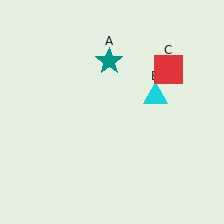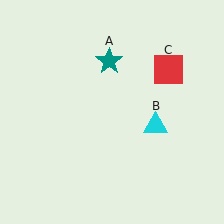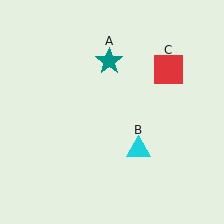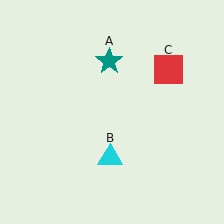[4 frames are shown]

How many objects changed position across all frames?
1 object changed position: cyan triangle (object B).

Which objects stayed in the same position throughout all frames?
Teal star (object A) and red square (object C) remained stationary.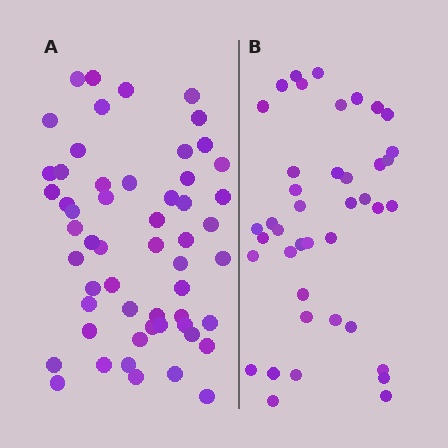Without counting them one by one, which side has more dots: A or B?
Region A (the left region) has more dots.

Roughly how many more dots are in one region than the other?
Region A has approximately 15 more dots than region B.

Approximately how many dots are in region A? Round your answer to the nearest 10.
About 60 dots. (The exact count is 55, which rounds to 60.)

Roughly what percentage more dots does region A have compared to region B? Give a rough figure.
About 35% more.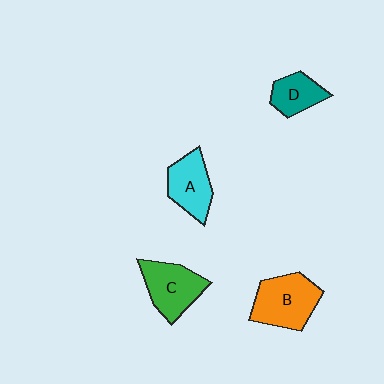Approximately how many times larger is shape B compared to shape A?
Approximately 1.3 times.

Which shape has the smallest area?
Shape D (teal).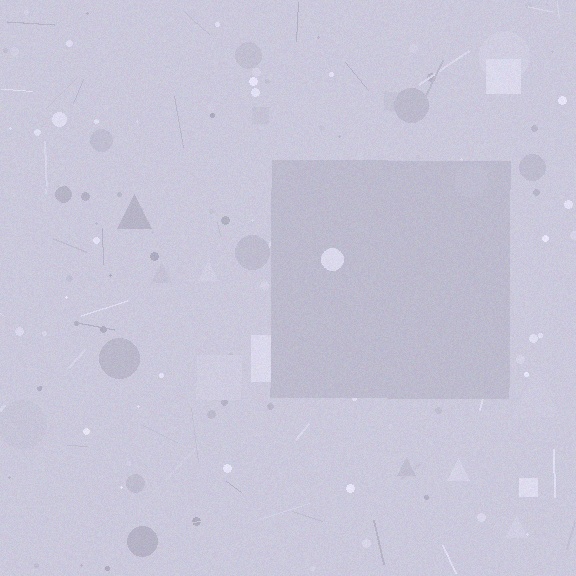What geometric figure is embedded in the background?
A square is embedded in the background.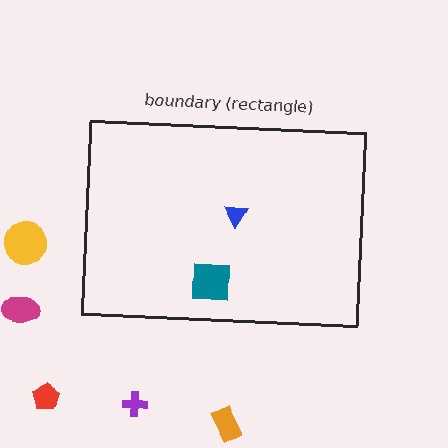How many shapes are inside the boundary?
2 inside, 5 outside.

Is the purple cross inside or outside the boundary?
Outside.